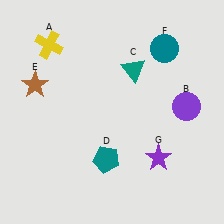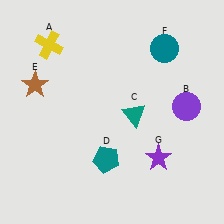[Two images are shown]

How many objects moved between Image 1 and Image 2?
1 object moved between the two images.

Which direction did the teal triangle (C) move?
The teal triangle (C) moved down.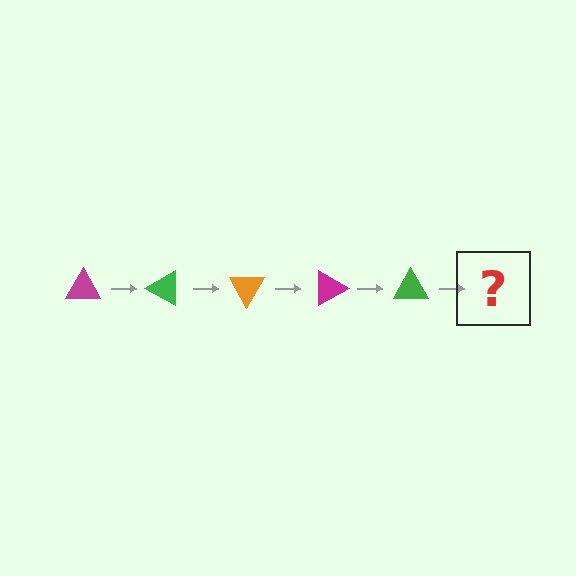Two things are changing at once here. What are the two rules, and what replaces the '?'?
The two rules are that it rotates 30 degrees each step and the color cycles through magenta, green, and orange. The '?' should be an orange triangle, rotated 150 degrees from the start.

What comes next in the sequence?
The next element should be an orange triangle, rotated 150 degrees from the start.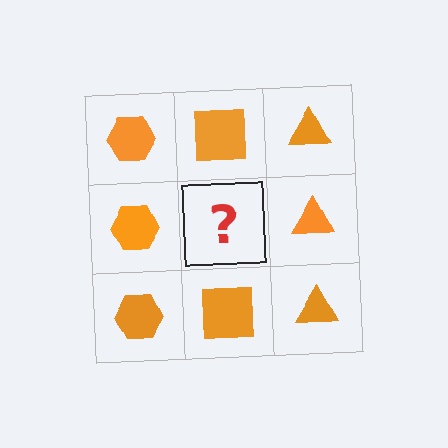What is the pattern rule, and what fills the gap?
The rule is that each column has a consistent shape. The gap should be filled with an orange square.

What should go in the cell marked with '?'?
The missing cell should contain an orange square.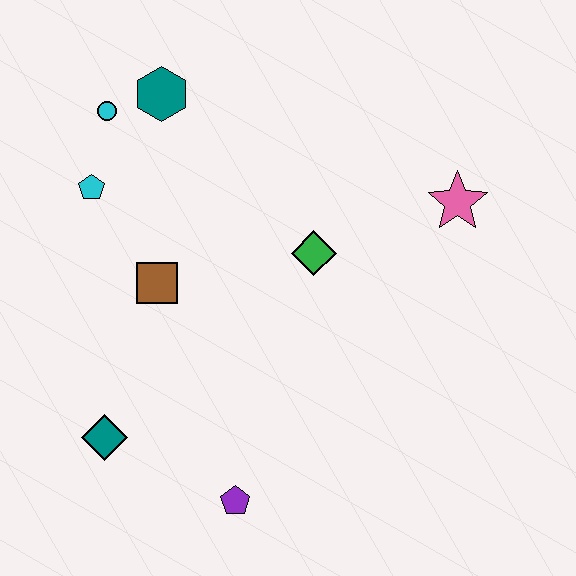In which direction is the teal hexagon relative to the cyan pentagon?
The teal hexagon is above the cyan pentagon.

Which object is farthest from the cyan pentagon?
The pink star is farthest from the cyan pentagon.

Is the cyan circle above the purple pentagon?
Yes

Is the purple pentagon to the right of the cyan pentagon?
Yes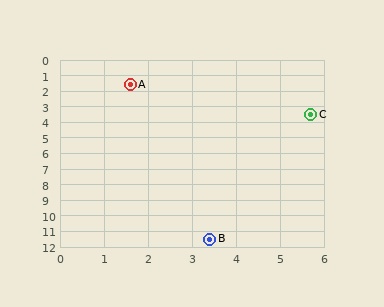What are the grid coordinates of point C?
Point C is at approximately (5.7, 3.5).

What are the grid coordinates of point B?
Point B is at approximately (3.4, 11.5).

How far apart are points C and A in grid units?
Points C and A are about 4.5 grid units apart.